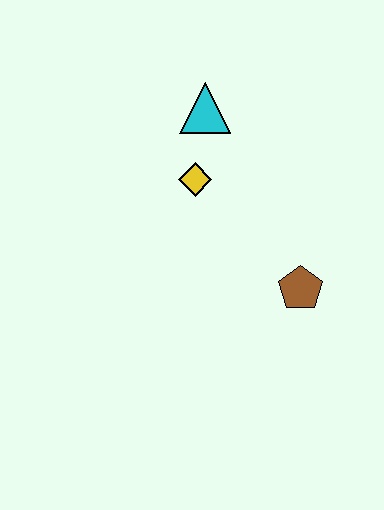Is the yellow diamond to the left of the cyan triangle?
Yes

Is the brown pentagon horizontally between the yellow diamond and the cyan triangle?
No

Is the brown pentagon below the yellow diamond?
Yes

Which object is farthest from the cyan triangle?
The brown pentagon is farthest from the cyan triangle.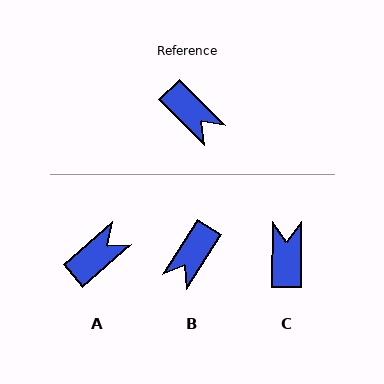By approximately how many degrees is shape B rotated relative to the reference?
Approximately 78 degrees clockwise.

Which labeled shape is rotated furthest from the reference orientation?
C, about 134 degrees away.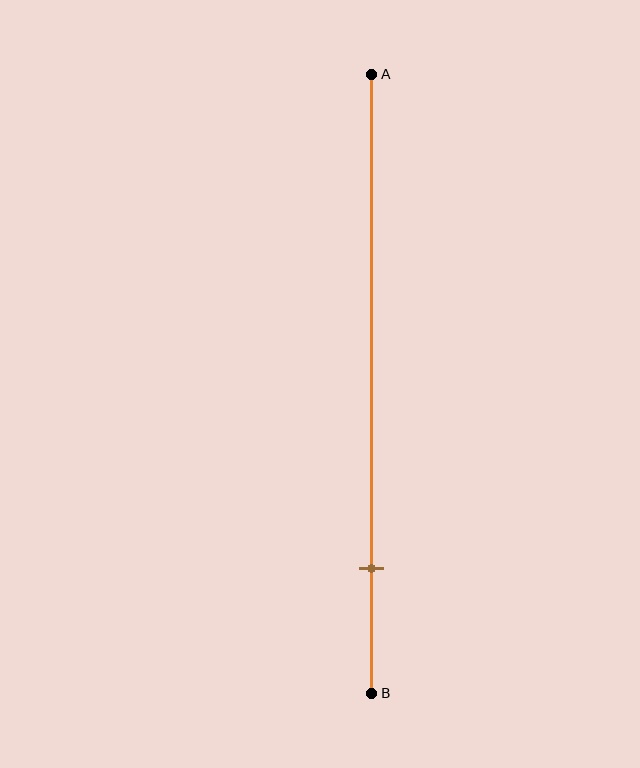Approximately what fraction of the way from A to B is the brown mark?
The brown mark is approximately 80% of the way from A to B.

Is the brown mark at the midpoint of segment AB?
No, the mark is at about 80% from A, not at the 50% midpoint.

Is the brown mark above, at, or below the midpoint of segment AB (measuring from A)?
The brown mark is below the midpoint of segment AB.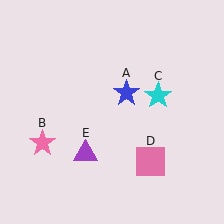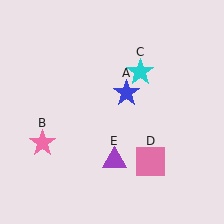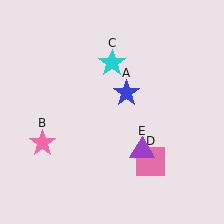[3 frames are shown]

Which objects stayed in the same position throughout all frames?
Blue star (object A) and pink star (object B) and pink square (object D) remained stationary.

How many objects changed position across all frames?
2 objects changed position: cyan star (object C), purple triangle (object E).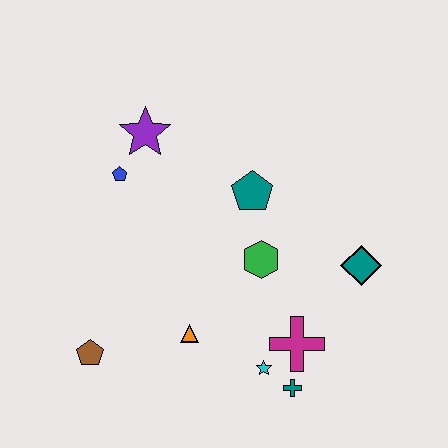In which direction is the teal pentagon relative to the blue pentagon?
The teal pentagon is to the right of the blue pentagon.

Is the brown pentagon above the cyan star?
Yes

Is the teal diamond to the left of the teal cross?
No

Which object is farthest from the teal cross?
The purple star is farthest from the teal cross.